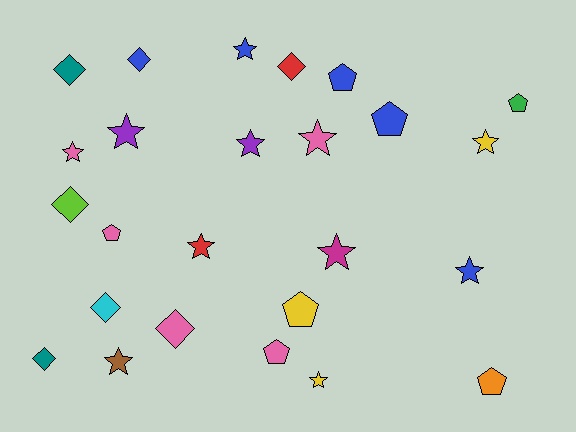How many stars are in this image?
There are 11 stars.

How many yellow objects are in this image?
There are 3 yellow objects.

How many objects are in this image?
There are 25 objects.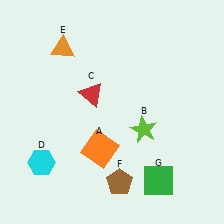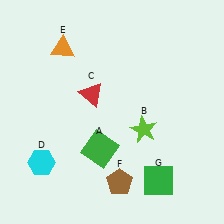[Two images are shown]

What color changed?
The square (A) changed from orange in Image 1 to green in Image 2.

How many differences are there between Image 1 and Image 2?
There is 1 difference between the two images.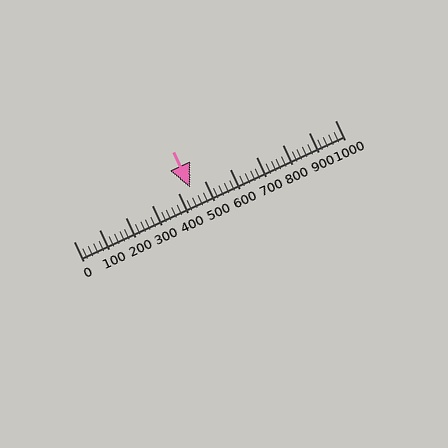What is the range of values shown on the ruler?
The ruler shows values from 0 to 1000.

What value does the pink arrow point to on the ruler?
The pink arrow points to approximately 448.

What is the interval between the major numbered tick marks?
The major tick marks are spaced 100 units apart.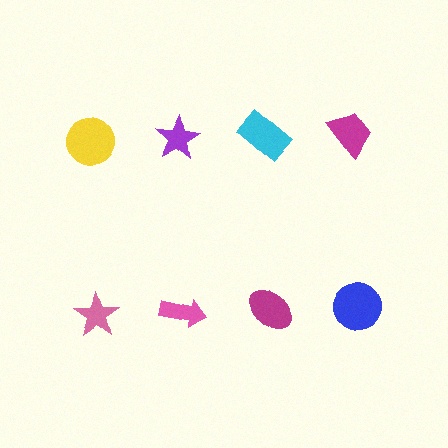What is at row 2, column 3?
A magenta ellipse.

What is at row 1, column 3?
A cyan rectangle.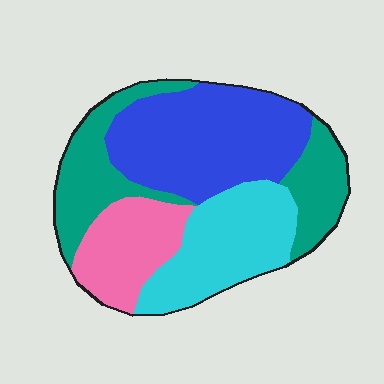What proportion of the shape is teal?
Teal takes up about one quarter (1/4) of the shape.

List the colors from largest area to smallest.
From largest to smallest: blue, teal, cyan, pink.